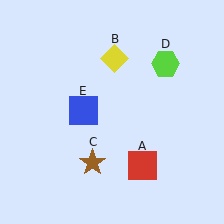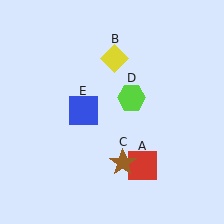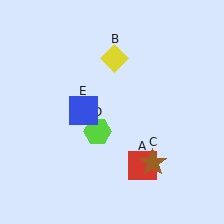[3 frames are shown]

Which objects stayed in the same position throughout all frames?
Red square (object A) and yellow diamond (object B) and blue square (object E) remained stationary.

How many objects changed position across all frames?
2 objects changed position: brown star (object C), lime hexagon (object D).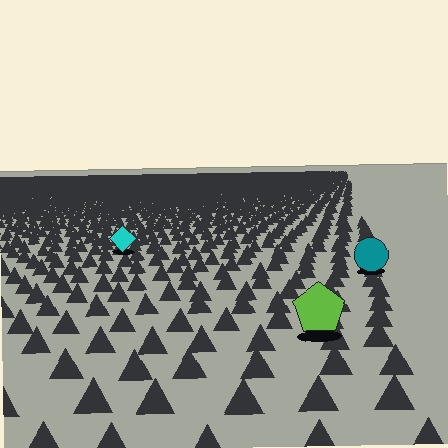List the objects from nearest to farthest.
From nearest to farthest: the lime pentagon, the teal circle, the cyan diamond.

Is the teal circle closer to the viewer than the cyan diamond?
Yes. The teal circle is closer — you can tell from the texture gradient: the ground texture is coarser near it.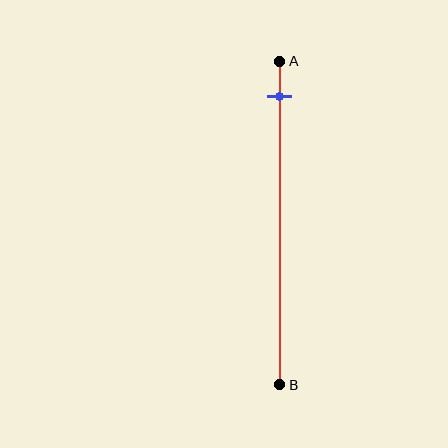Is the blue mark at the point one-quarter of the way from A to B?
No, the mark is at about 10% from A, not at the 25% one-quarter point.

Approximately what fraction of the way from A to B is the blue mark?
The blue mark is approximately 10% of the way from A to B.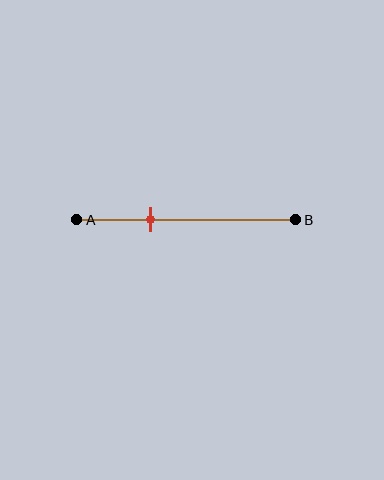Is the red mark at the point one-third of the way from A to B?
Yes, the mark is approximately at the one-third point.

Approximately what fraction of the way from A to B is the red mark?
The red mark is approximately 35% of the way from A to B.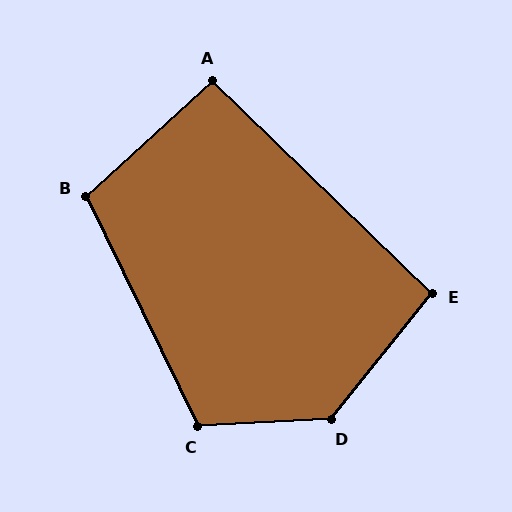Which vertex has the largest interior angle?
D, at approximately 132 degrees.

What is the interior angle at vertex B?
Approximately 106 degrees (obtuse).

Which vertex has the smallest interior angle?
A, at approximately 94 degrees.